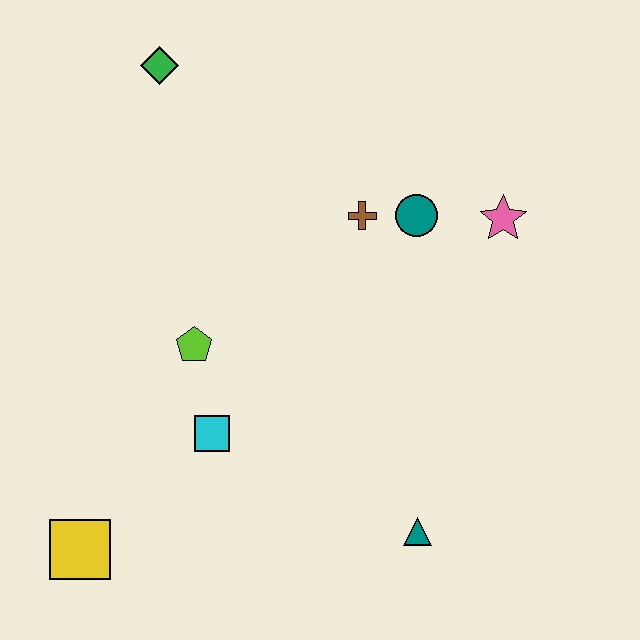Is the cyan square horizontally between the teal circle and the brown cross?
No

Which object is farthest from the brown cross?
The yellow square is farthest from the brown cross.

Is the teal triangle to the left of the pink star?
Yes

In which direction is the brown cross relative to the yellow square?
The brown cross is above the yellow square.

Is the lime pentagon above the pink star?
No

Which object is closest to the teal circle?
The brown cross is closest to the teal circle.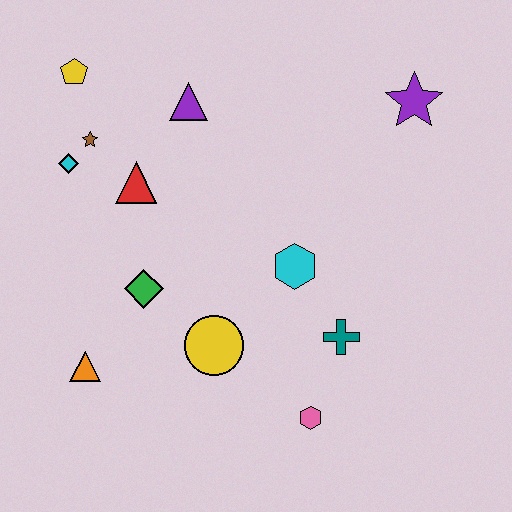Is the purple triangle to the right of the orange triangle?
Yes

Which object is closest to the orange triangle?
The green diamond is closest to the orange triangle.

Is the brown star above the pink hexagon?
Yes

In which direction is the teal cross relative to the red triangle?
The teal cross is to the right of the red triangle.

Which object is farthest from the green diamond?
The purple star is farthest from the green diamond.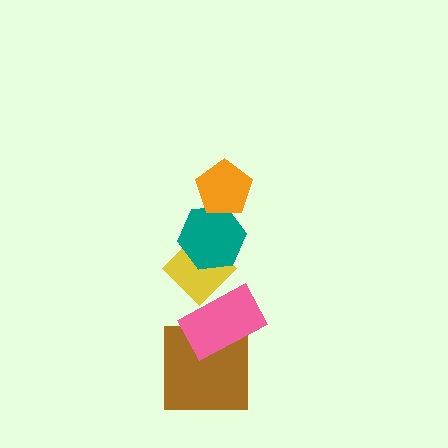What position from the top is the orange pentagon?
The orange pentagon is 1st from the top.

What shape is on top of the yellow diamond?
The teal hexagon is on top of the yellow diamond.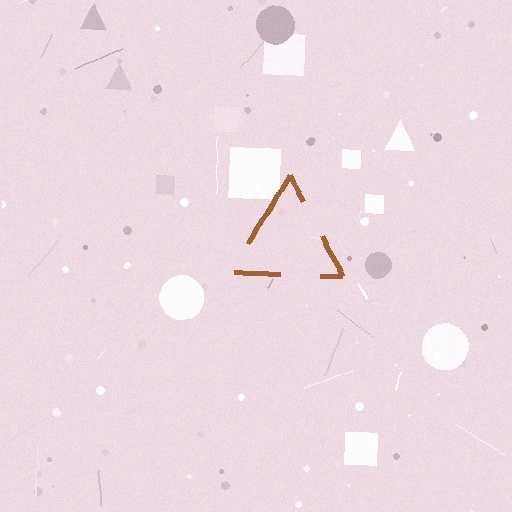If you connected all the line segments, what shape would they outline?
They would outline a triangle.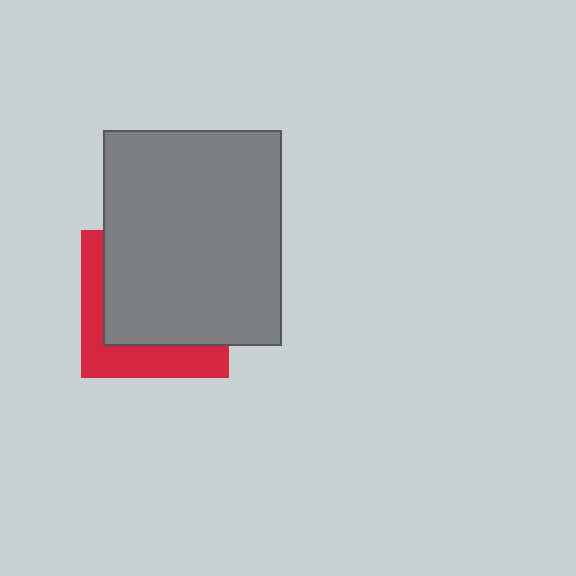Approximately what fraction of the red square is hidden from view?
Roughly 67% of the red square is hidden behind the gray rectangle.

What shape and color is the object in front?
The object in front is a gray rectangle.